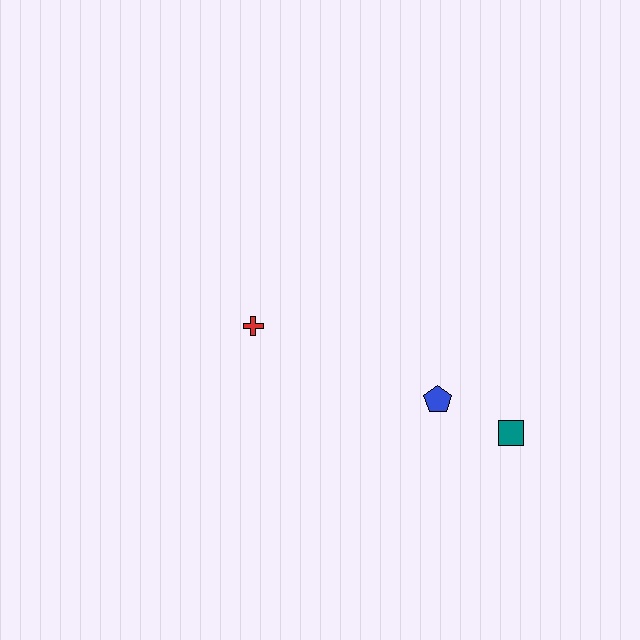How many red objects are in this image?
There is 1 red object.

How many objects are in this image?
There are 3 objects.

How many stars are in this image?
There are no stars.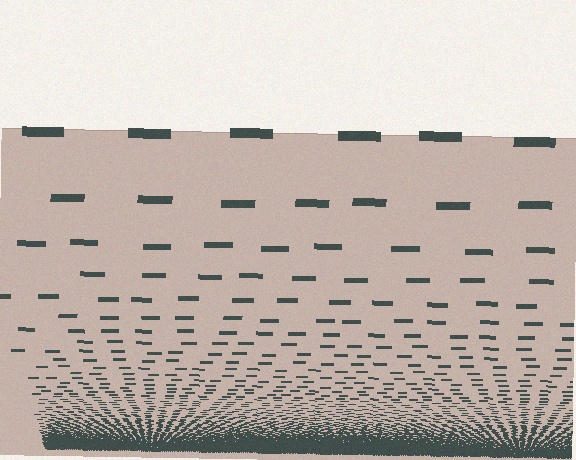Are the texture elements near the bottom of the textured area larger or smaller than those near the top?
Smaller. The gradient is inverted — elements near the bottom are smaller and denser.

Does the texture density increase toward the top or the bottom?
Density increases toward the bottom.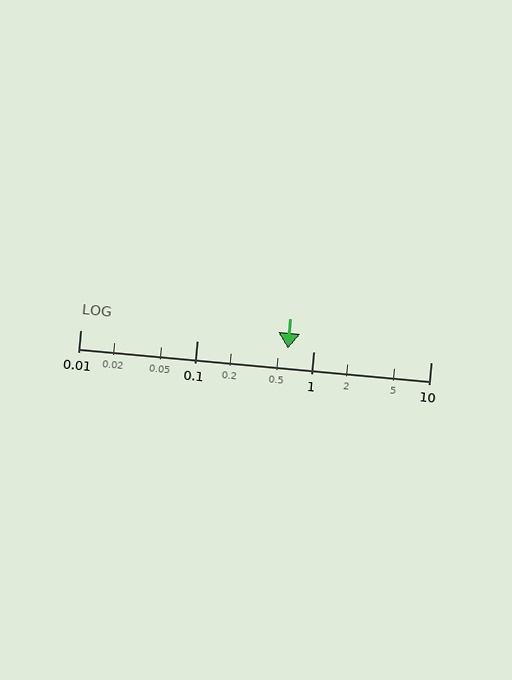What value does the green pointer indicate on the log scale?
The pointer indicates approximately 0.6.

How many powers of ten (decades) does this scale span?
The scale spans 3 decades, from 0.01 to 10.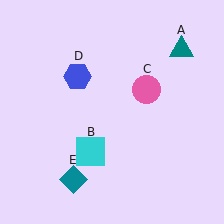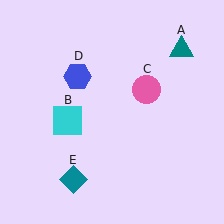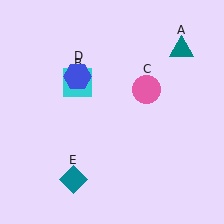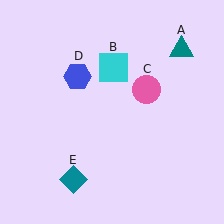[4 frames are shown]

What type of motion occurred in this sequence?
The cyan square (object B) rotated clockwise around the center of the scene.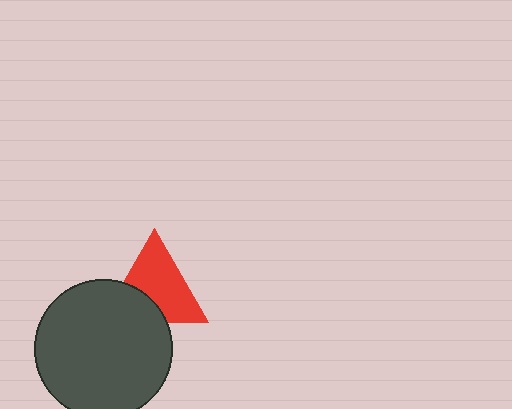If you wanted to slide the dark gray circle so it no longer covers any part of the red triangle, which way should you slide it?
Slide it down — that is the most direct way to separate the two shapes.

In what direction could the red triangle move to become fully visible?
The red triangle could move up. That would shift it out from behind the dark gray circle entirely.